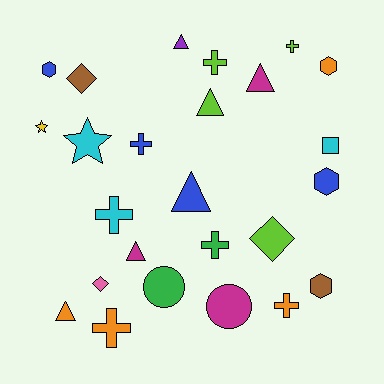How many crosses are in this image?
There are 7 crosses.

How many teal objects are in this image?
There are no teal objects.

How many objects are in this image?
There are 25 objects.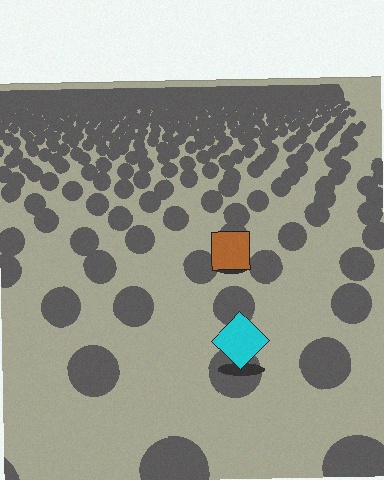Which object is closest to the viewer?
The cyan diamond is closest. The texture marks near it are larger and more spread out.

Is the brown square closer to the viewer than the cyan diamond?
No. The cyan diamond is closer — you can tell from the texture gradient: the ground texture is coarser near it.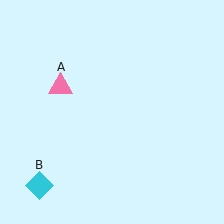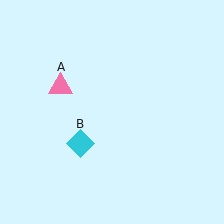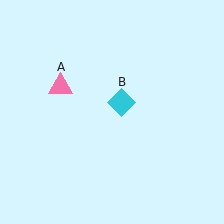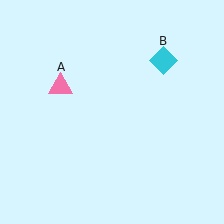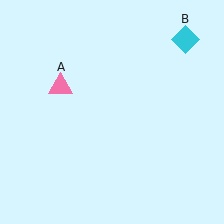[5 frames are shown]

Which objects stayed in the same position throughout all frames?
Pink triangle (object A) remained stationary.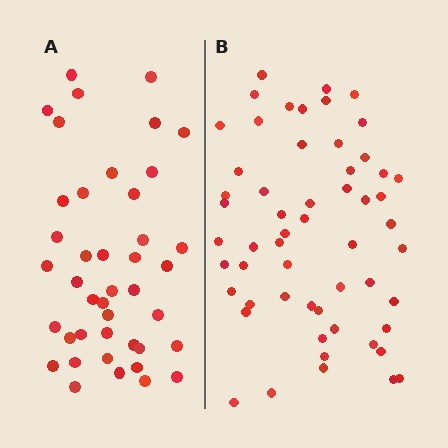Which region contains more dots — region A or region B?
Region B (the right region) has more dots.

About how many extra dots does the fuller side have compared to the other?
Region B has approximately 15 more dots than region A.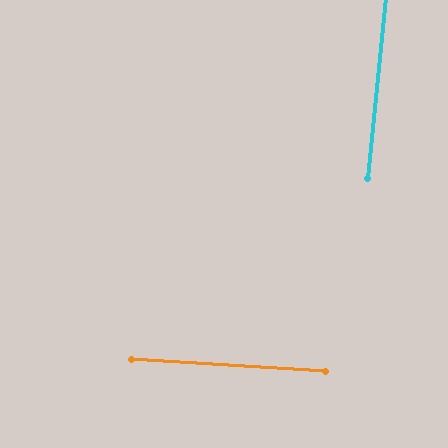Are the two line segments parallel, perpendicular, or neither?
Perpendicular — they meet at approximately 88°.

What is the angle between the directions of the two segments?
Approximately 88 degrees.